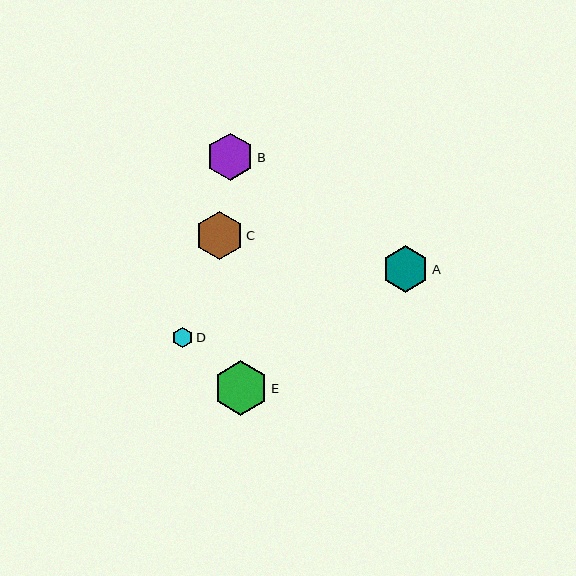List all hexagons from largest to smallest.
From largest to smallest: E, C, B, A, D.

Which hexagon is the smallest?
Hexagon D is the smallest with a size of approximately 21 pixels.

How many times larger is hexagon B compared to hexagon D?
Hexagon B is approximately 2.3 times the size of hexagon D.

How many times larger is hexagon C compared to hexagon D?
Hexagon C is approximately 2.4 times the size of hexagon D.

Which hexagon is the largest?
Hexagon E is the largest with a size of approximately 55 pixels.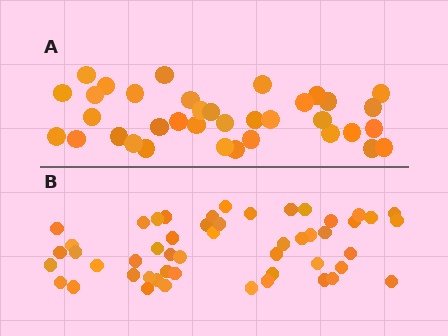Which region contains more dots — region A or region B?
Region B (the bottom region) has more dots.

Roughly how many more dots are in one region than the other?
Region B has approximately 15 more dots than region A.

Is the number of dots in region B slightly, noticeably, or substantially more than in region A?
Region B has noticeably more, but not dramatically so. The ratio is roughly 1.4 to 1.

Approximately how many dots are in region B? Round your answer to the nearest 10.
About 50 dots. (The exact count is 51, which rounds to 50.)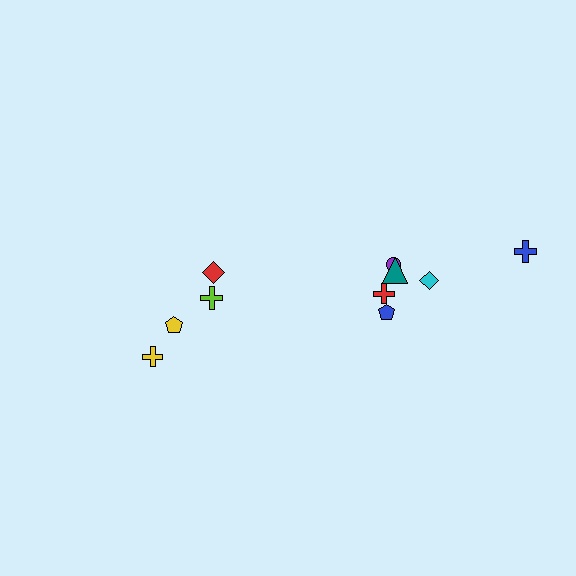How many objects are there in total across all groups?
There are 10 objects.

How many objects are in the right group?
There are 6 objects.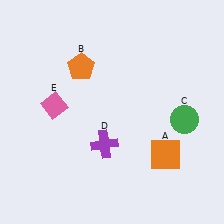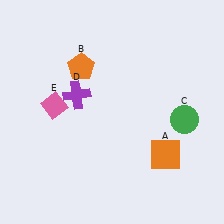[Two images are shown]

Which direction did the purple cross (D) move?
The purple cross (D) moved up.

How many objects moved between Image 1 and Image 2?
1 object moved between the two images.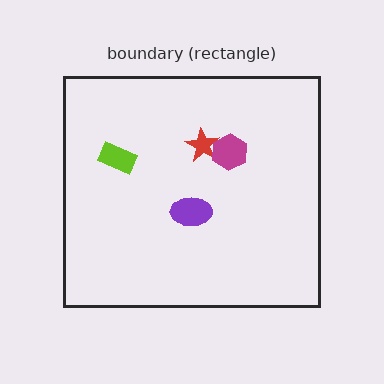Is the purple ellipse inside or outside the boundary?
Inside.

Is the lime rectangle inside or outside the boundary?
Inside.